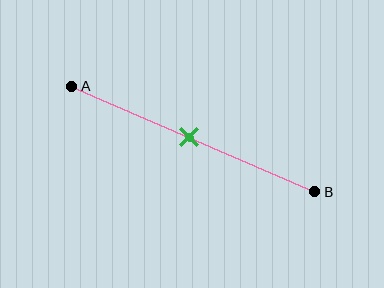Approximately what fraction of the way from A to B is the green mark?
The green mark is approximately 50% of the way from A to B.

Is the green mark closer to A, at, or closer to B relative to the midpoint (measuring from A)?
The green mark is approximately at the midpoint of segment AB.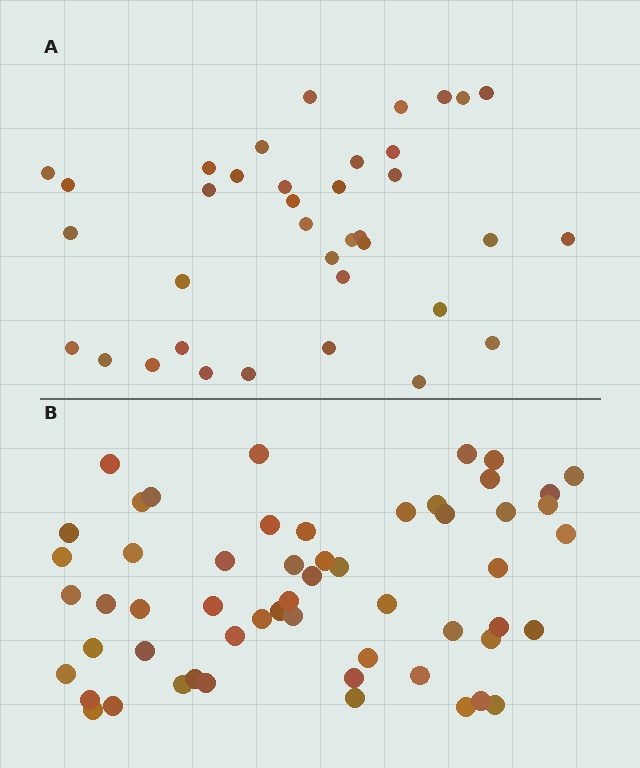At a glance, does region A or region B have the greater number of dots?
Region B (the bottom region) has more dots.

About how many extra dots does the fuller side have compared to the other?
Region B has approximately 20 more dots than region A.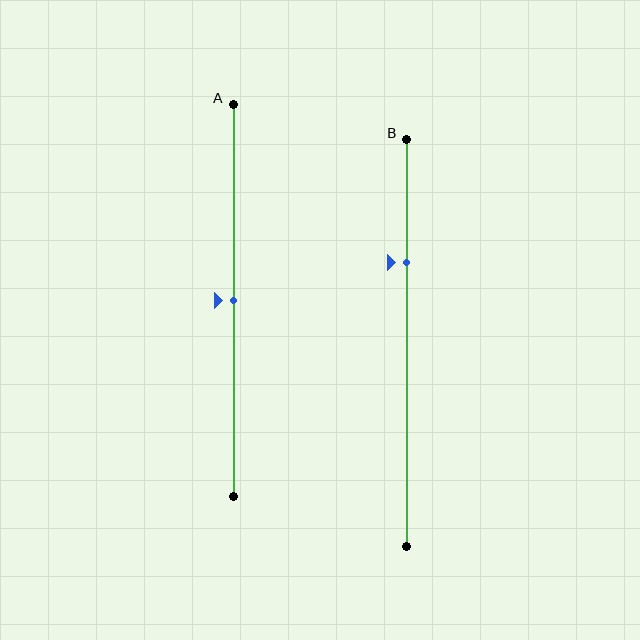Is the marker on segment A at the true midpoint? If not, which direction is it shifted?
Yes, the marker on segment A is at the true midpoint.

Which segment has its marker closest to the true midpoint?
Segment A has its marker closest to the true midpoint.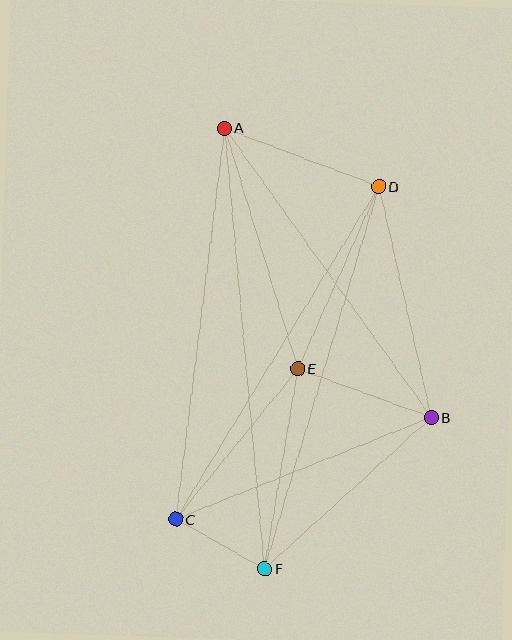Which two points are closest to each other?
Points C and F are closest to each other.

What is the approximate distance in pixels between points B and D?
The distance between B and D is approximately 237 pixels.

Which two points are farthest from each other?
Points A and F are farthest from each other.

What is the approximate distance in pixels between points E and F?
The distance between E and F is approximately 203 pixels.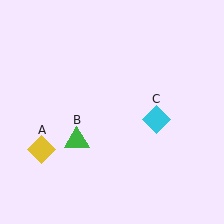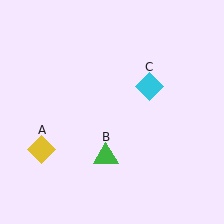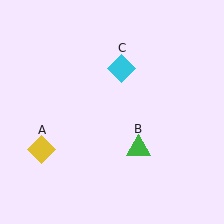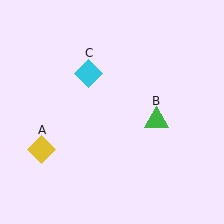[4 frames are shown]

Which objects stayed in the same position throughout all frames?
Yellow diamond (object A) remained stationary.